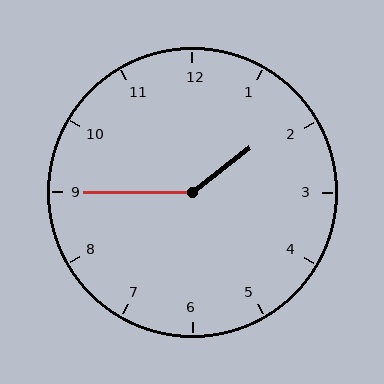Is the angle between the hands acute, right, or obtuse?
It is obtuse.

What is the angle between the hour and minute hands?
Approximately 142 degrees.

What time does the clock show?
1:45.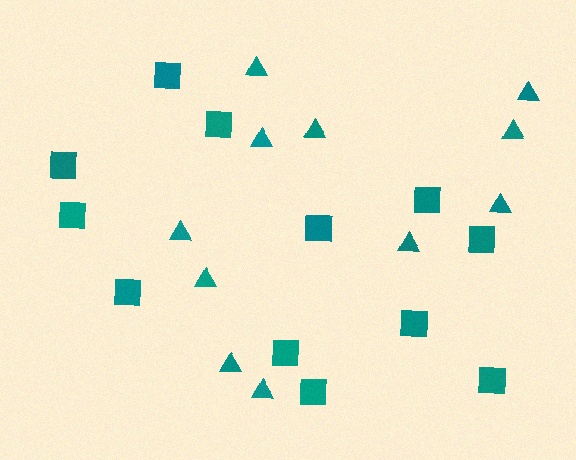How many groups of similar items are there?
There are 2 groups: one group of triangles (11) and one group of squares (12).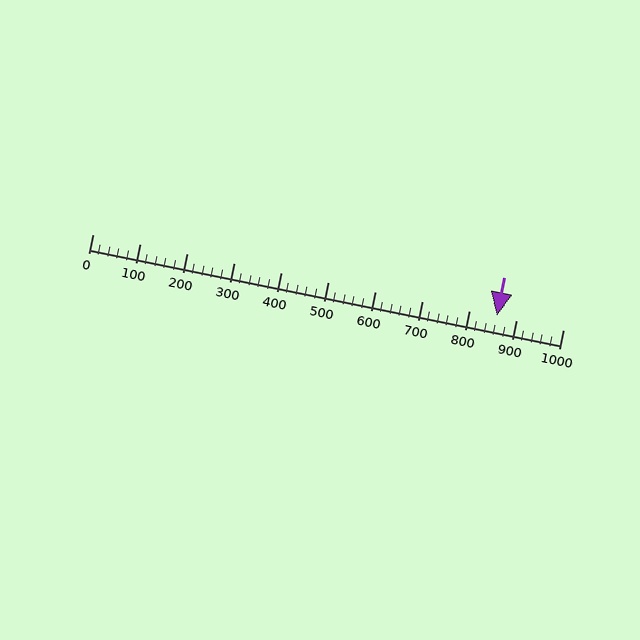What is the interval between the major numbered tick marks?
The major tick marks are spaced 100 units apart.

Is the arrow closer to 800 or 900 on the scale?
The arrow is closer to 900.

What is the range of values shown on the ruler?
The ruler shows values from 0 to 1000.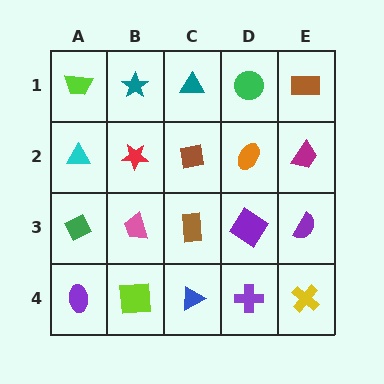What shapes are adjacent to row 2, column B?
A teal star (row 1, column B), a pink trapezoid (row 3, column B), a cyan triangle (row 2, column A), a brown square (row 2, column C).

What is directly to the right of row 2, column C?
An orange ellipse.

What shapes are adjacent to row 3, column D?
An orange ellipse (row 2, column D), a purple cross (row 4, column D), a brown rectangle (row 3, column C), a purple semicircle (row 3, column E).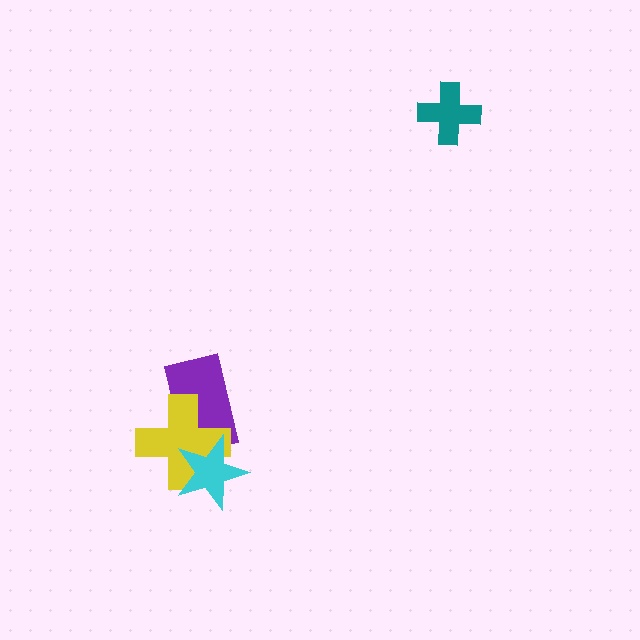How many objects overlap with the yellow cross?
2 objects overlap with the yellow cross.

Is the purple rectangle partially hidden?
Yes, it is partially covered by another shape.